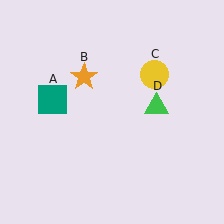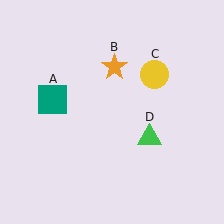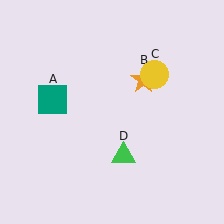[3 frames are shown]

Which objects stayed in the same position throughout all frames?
Teal square (object A) and yellow circle (object C) remained stationary.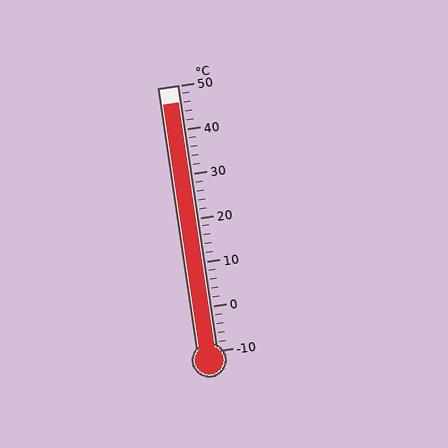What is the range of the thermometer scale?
The thermometer scale ranges from -10°C to 50°C.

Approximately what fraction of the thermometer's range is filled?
The thermometer is filled to approximately 95% of its range.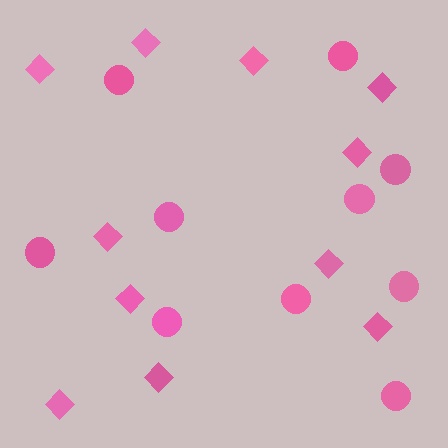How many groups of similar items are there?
There are 2 groups: one group of diamonds (11) and one group of circles (10).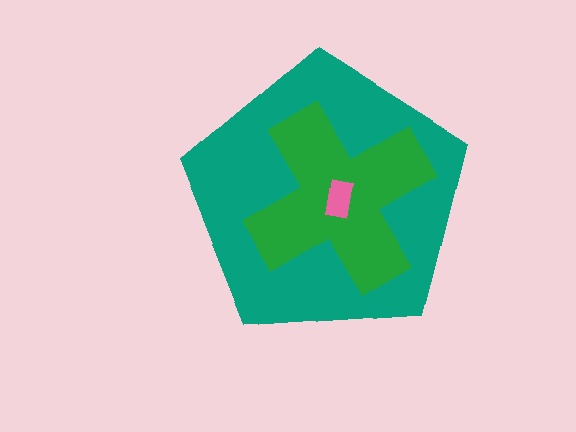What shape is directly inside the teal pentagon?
The green cross.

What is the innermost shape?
The pink rectangle.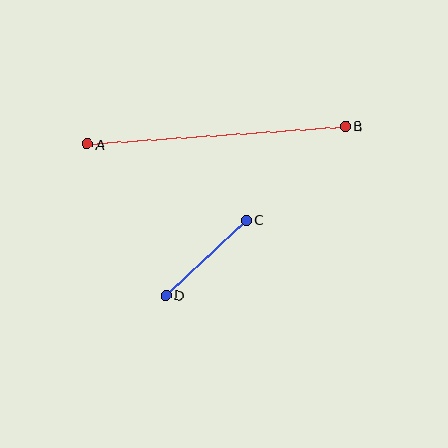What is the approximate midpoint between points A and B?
The midpoint is at approximately (217, 135) pixels.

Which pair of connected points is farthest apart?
Points A and B are farthest apart.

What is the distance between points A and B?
The distance is approximately 259 pixels.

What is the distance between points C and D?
The distance is approximately 110 pixels.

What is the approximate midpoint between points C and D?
The midpoint is at approximately (206, 258) pixels.